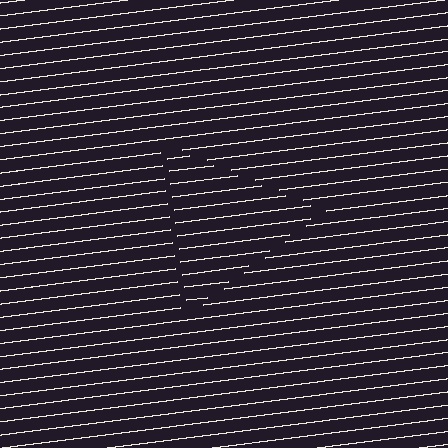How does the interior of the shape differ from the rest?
The interior of the shape contains the same grating, shifted by half a period — the contour is defined by the phase discontinuity where line-ends from the inner and outer gratings abut.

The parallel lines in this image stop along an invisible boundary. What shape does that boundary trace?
An illusory triangle. The interior of the shape contains the same grating, shifted by half a period — the contour is defined by the phase discontinuity where line-ends from the inner and outer gratings abut.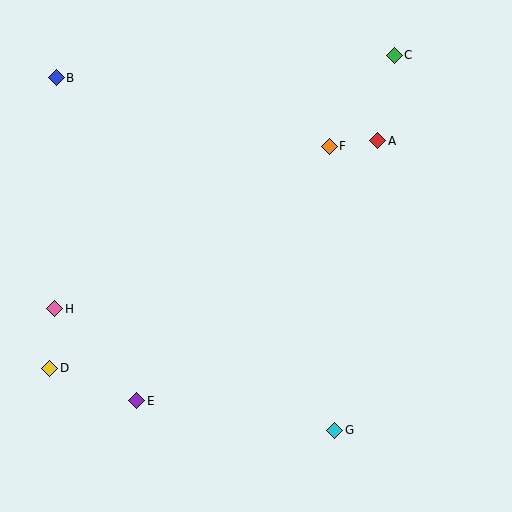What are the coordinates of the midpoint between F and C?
The midpoint between F and C is at (362, 101).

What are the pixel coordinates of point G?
Point G is at (335, 430).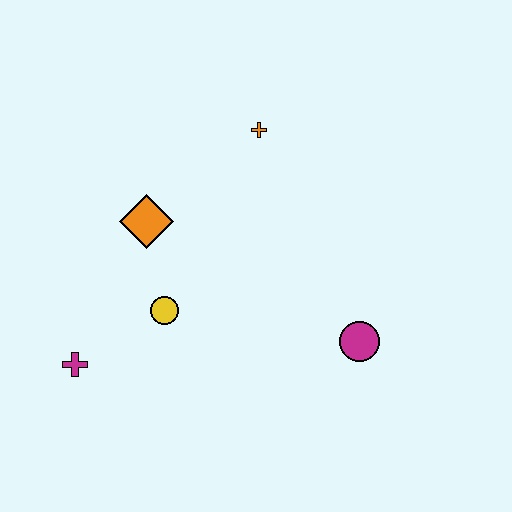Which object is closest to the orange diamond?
The yellow circle is closest to the orange diamond.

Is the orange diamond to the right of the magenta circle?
No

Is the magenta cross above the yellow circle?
No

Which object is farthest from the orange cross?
The magenta cross is farthest from the orange cross.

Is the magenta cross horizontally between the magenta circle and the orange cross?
No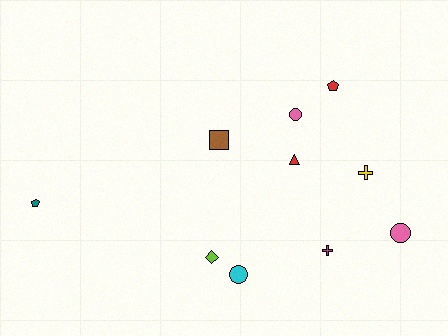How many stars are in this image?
There are no stars.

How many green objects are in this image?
There are no green objects.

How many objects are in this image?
There are 10 objects.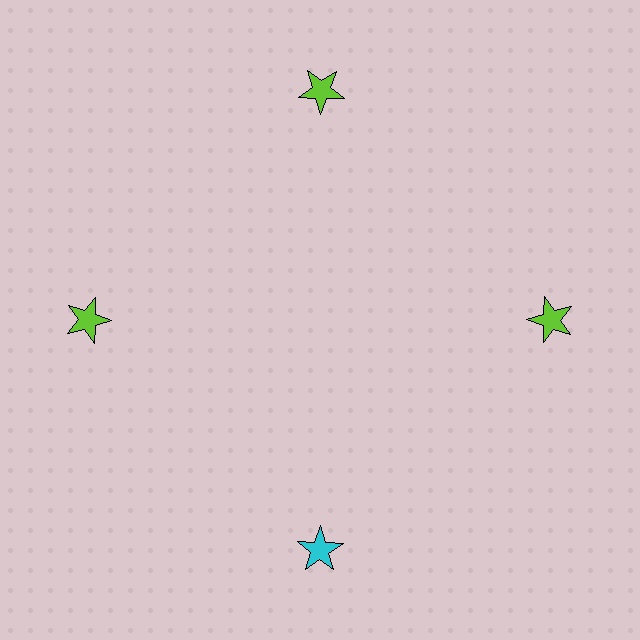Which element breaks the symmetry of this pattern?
The cyan star at roughly the 6 o'clock position breaks the symmetry. All other shapes are lime stars.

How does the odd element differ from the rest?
It has a different color: cyan instead of lime.